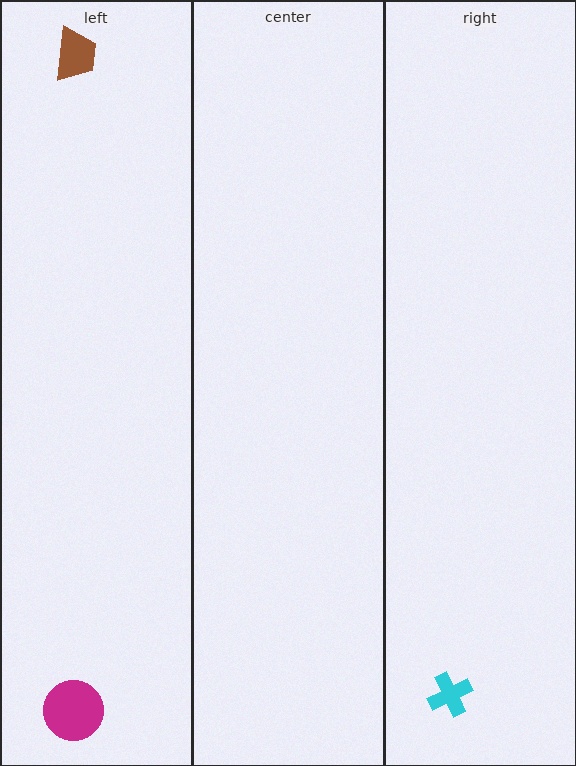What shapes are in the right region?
The cyan cross.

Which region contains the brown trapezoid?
The left region.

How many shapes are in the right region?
1.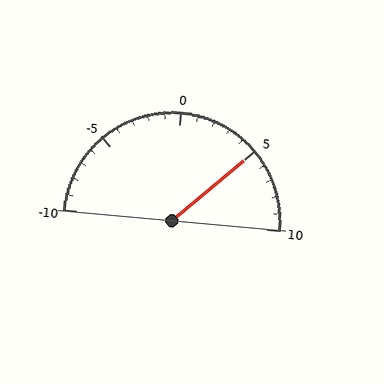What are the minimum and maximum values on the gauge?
The gauge ranges from -10 to 10.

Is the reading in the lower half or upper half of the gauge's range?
The reading is in the upper half of the range (-10 to 10).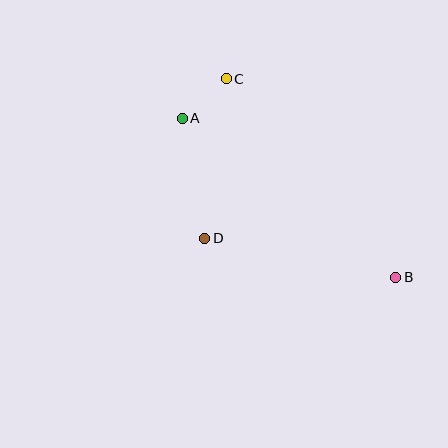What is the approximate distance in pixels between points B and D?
The distance between B and D is approximately 195 pixels.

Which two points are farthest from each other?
Points A and B are farthest from each other.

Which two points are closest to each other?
Points A and C are closest to each other.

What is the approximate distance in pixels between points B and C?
The distance between B and C is approximately 261 pixels.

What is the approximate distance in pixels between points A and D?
The distance between A and D is approximately 122 pixels.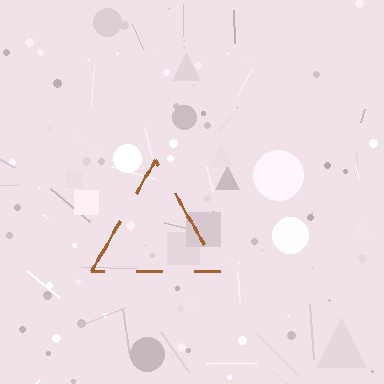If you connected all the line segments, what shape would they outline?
They would outline a triangle.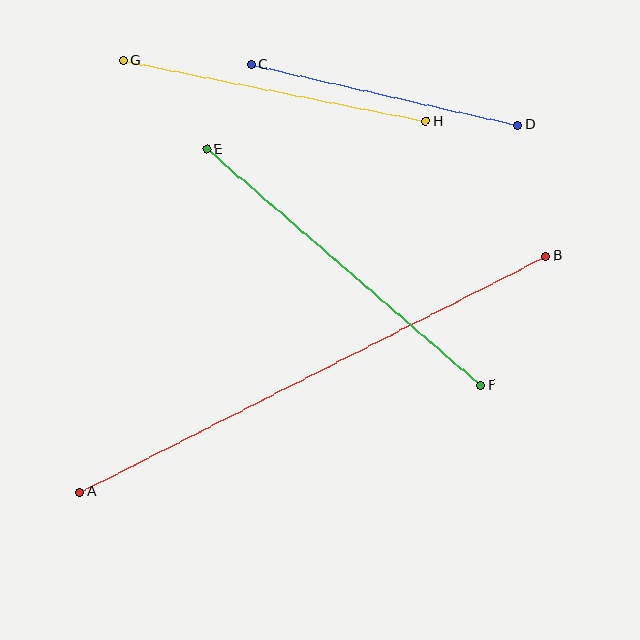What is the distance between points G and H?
The distance is approximately 309 pixels.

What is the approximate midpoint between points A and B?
The midpoint is at approximately (313, 374) pixels.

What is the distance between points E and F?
The distance is approximately 362 pixels.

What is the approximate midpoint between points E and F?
The midpoint is at approximately (344, 267) pixels.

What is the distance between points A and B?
The distance is approximately 522 pixels.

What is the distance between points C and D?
The distance is approximately 274 pixels.